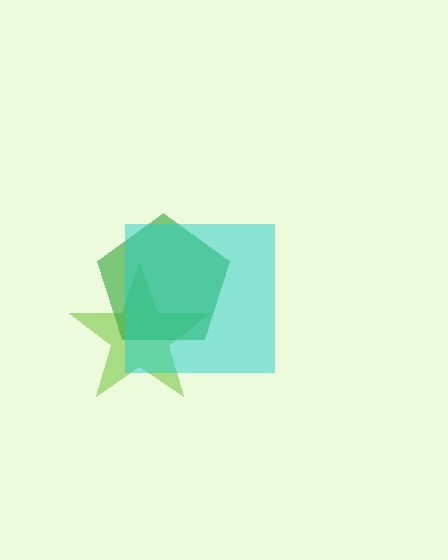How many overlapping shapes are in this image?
There are 3 overlapping shapes in the image.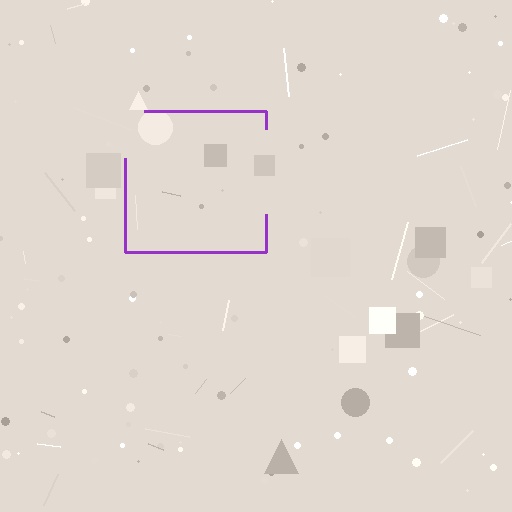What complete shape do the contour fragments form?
The contour fragments form a square.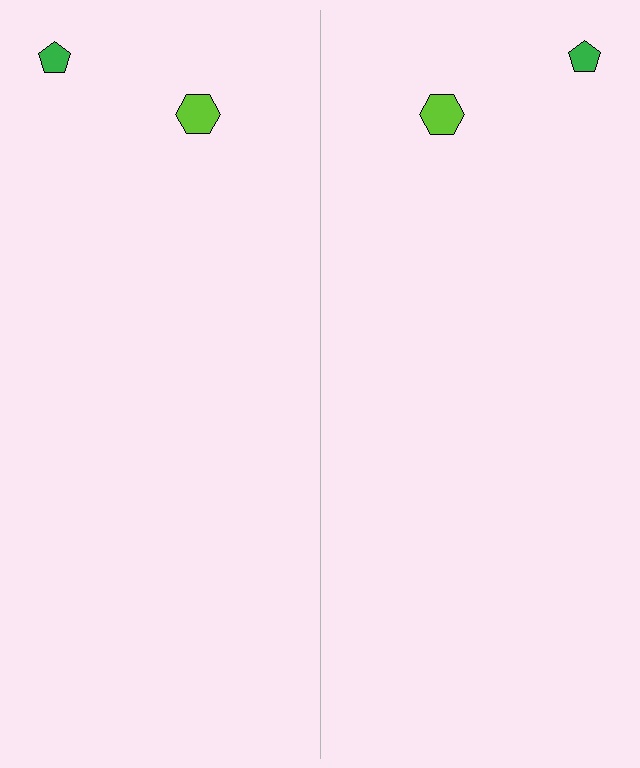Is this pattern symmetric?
Yes, this pattern has bilateral (reflection) symmetry.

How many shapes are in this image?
There are 4 shapes in this image.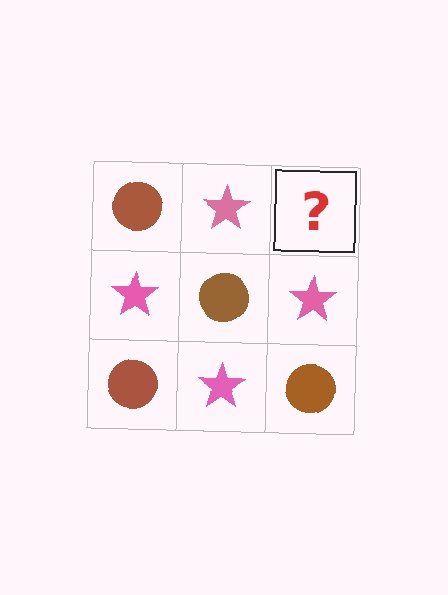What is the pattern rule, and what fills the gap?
The rule is that it alternates brown circle and pink star in a checkerboard pattern. The gap should be filled with a brown circle.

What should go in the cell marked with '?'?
The missing cell should contain a brown circle.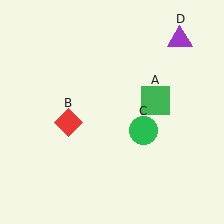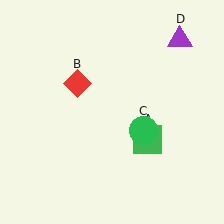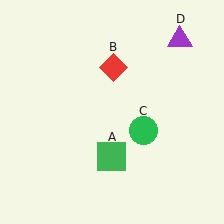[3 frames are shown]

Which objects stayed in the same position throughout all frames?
Green circle (object C) and purple triangle (object D) remained stationary.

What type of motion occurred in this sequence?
The green square (object A), red diamond (object B) rotated clockwise around the center of the scene.